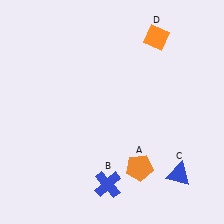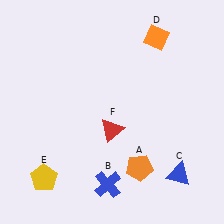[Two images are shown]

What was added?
A yellow pentagon (E), a red triangle (F) were added in Image 2.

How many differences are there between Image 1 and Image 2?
There are 2 differences between the two images.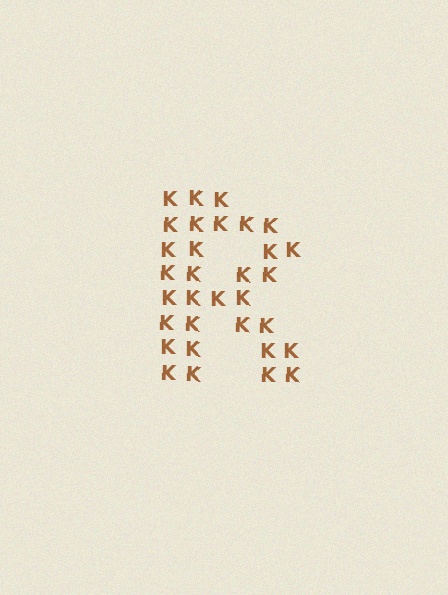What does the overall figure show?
The overall figure shows the letter R.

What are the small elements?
The small elements are letter K's.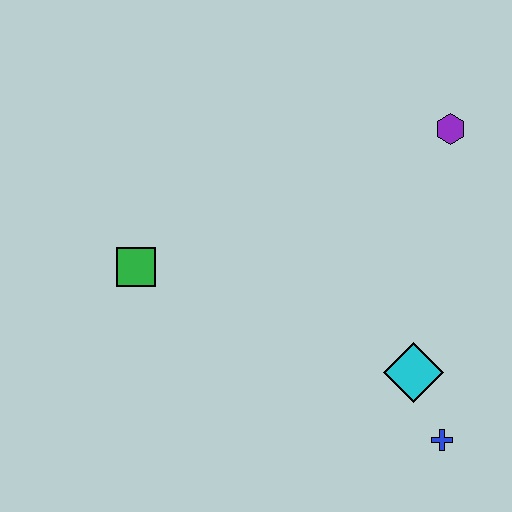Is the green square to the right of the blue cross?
No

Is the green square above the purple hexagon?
No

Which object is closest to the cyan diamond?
The blue cross is closest to the cyan diamond.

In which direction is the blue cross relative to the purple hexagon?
The blue cross is below the purple hexagon.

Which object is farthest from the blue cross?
The green square is farthest from the blue cross.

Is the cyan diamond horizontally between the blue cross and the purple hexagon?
No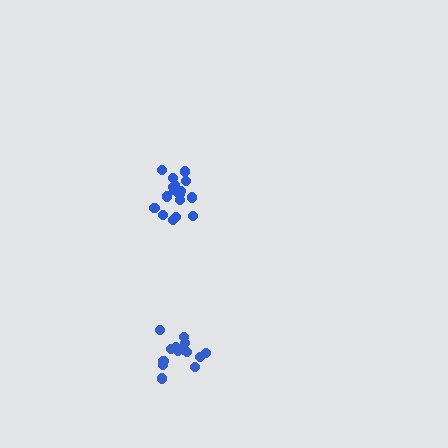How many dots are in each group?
Group 1: 18 dots, Group 2: 14 dots (32 total).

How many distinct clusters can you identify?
There are 2 distinct clusters.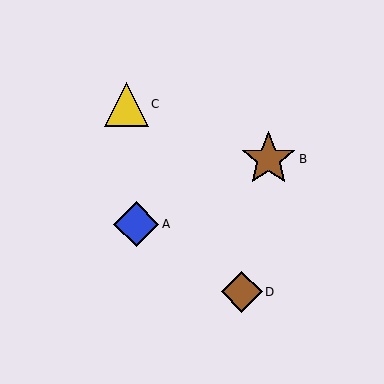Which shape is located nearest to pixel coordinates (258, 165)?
The brown star (labeled B) at (268, 159) is nearest to that location.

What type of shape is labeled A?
Shape A is a blue diamond.